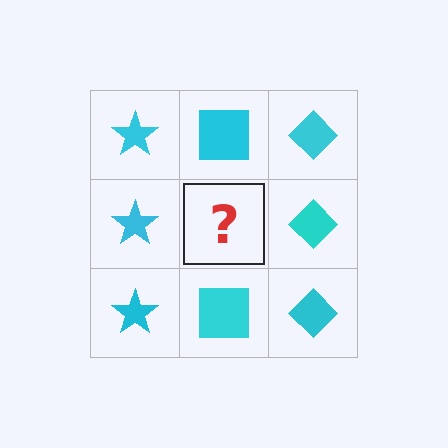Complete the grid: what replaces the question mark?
The question mark should be replaced with a cyan square.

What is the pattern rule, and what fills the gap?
The rule is that each column has a consistent shape. The gap should be filled with a cyan square.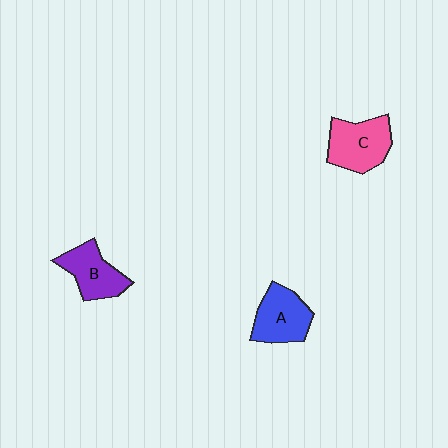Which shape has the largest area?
Shape C (pink).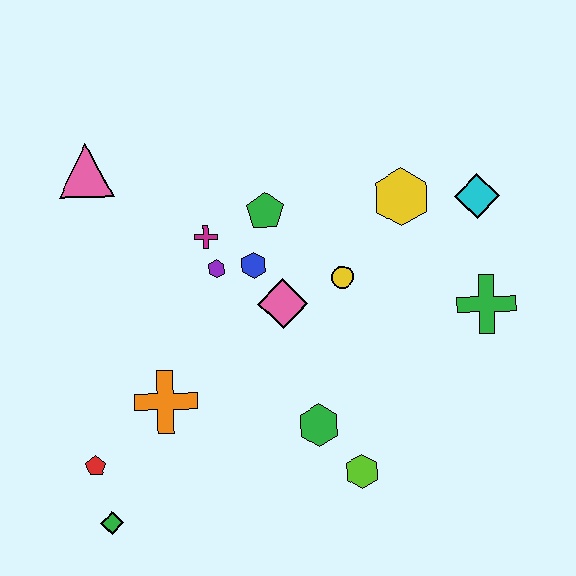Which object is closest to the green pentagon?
The blue hexagon is closest to the green pentagon.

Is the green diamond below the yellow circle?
Yes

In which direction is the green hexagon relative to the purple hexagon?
The green hexagon is below the purple hexagon.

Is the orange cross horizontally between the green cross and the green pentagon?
No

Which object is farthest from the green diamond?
The cyan diamond is farthest from the green diamond.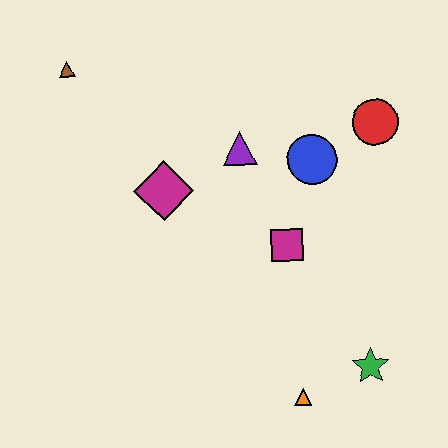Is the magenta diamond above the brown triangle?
No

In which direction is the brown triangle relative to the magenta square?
The brown triangle is to the left of the magenta square.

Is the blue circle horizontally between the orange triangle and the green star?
Yes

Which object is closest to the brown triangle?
The magenta diamond is closest to the brown triangle.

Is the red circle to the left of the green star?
No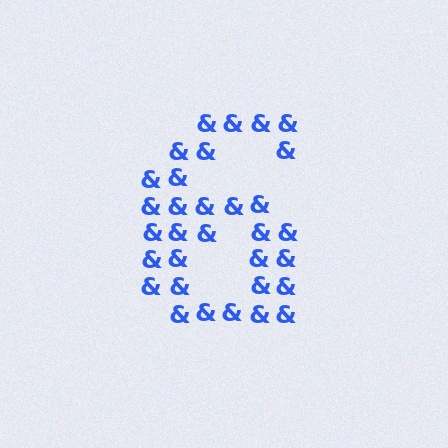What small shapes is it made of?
It is made of small ampersands.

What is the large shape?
The large shape is the digit 6.